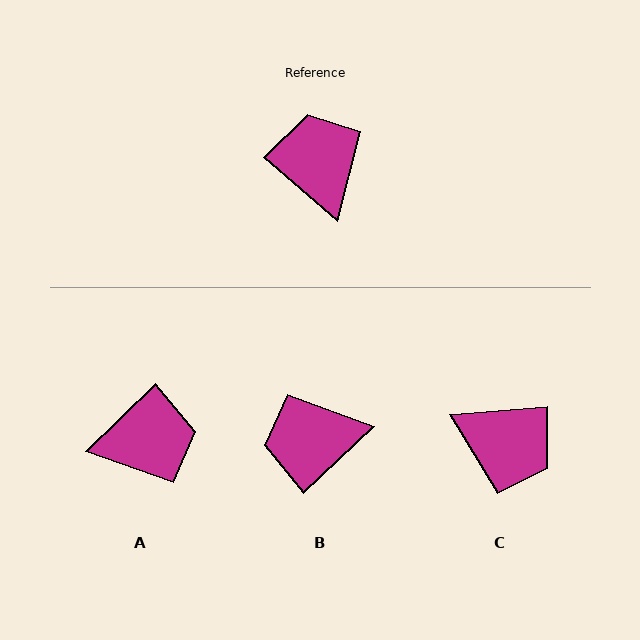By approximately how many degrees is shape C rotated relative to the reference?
Approximately 134 degrees clockwise.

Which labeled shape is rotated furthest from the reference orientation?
C, about 134 degrees away.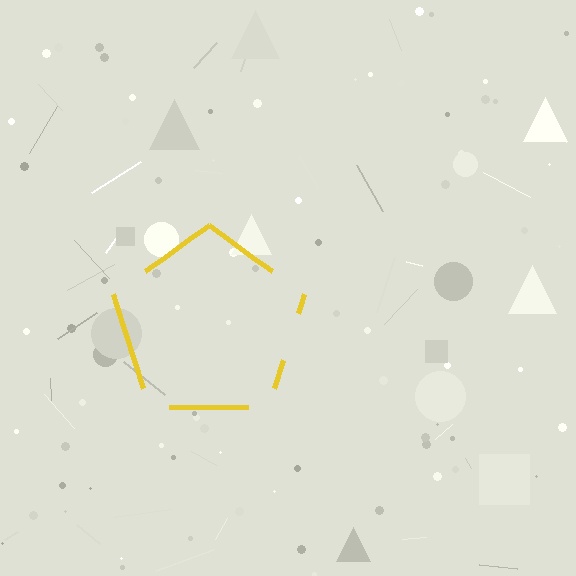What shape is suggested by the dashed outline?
The dashed outline suggests a pentagon.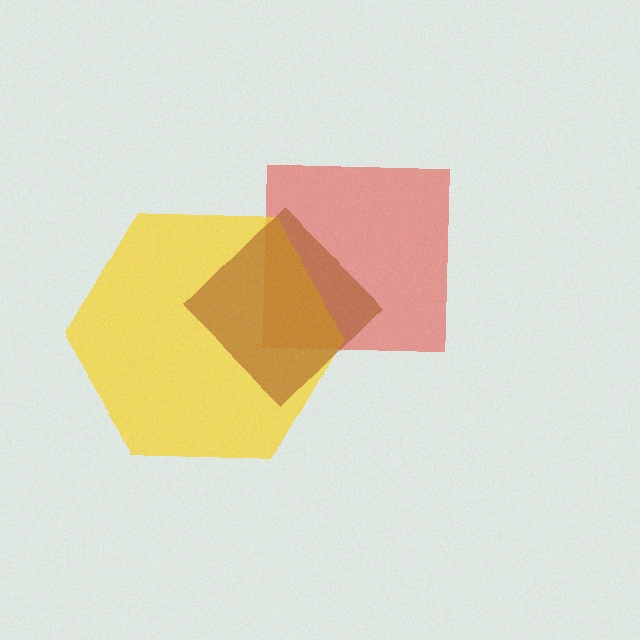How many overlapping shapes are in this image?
There are 3 overlapping shapes in the image.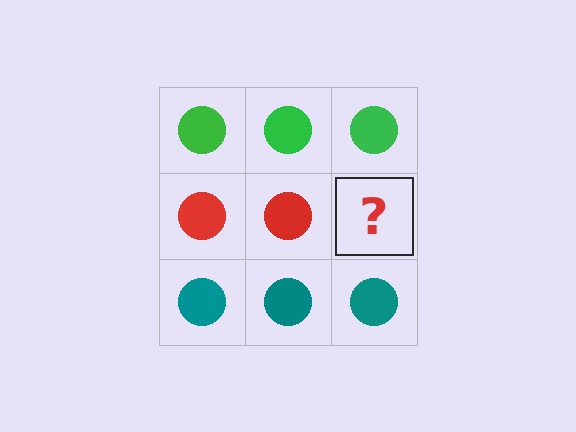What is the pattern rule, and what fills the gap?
The rule is that each row has a consistent color. The gap should be filled with a red circle.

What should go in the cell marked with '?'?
The missing cell should contain a red circle.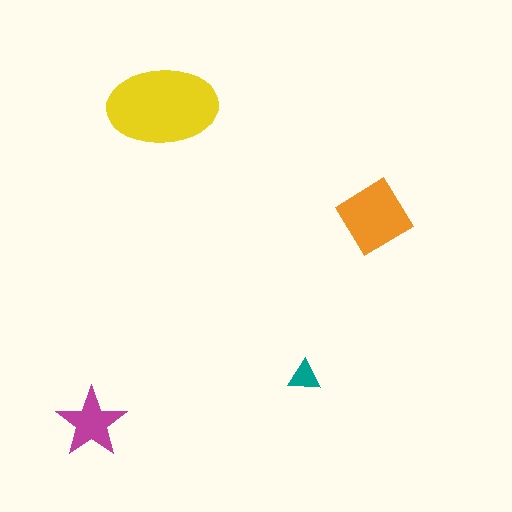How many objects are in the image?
There are 4 objects in the image.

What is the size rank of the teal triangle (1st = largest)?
4th.